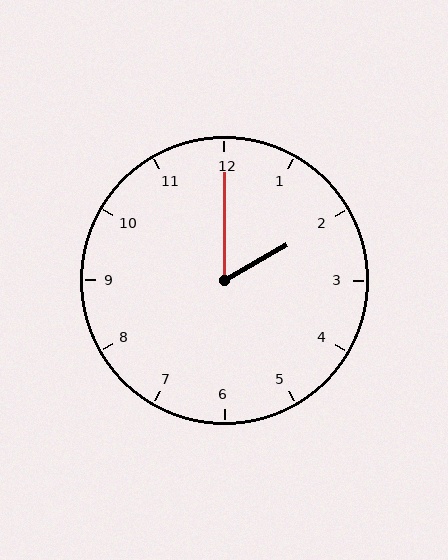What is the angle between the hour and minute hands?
Approximately 60 degrees.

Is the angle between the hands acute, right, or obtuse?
It is acute.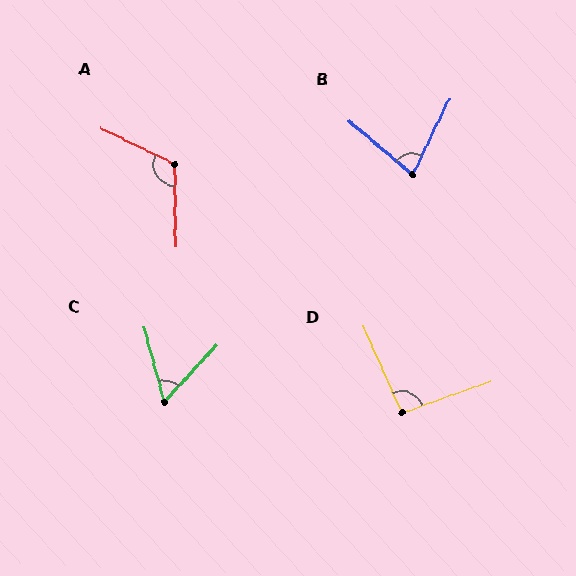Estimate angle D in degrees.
Approximately 94 degrees.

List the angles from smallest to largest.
C (58°), B (76°), D (94°), A (117°).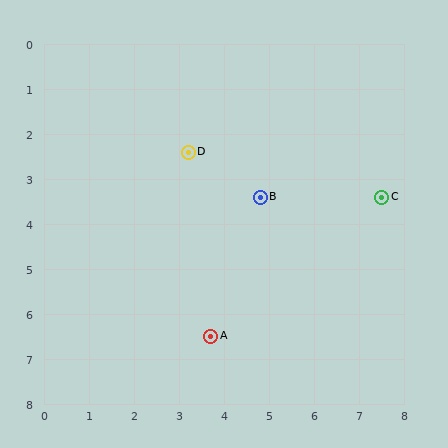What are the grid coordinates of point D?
Point D is at approximately (3.2, 2.4).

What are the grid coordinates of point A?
Point A is at approximately (3.7, 6.5).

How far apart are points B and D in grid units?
Points B and D are about 1.9 grid units apart.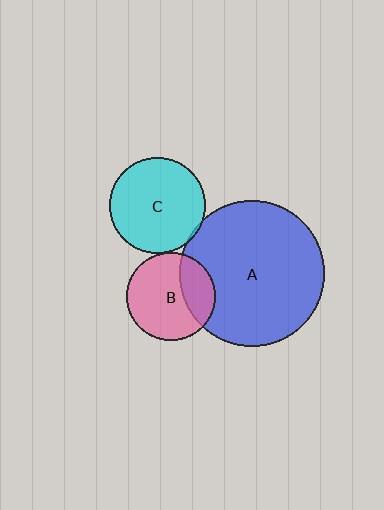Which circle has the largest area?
Circle A (blue).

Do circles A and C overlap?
Yes.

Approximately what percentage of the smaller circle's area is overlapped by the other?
Approximately 5%.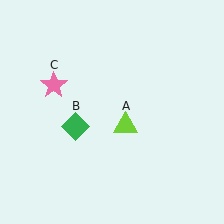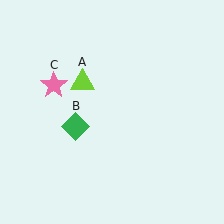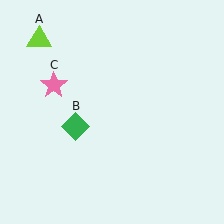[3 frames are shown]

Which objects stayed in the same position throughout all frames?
Green diamond (object B) and pink star (object C) remained stationary.